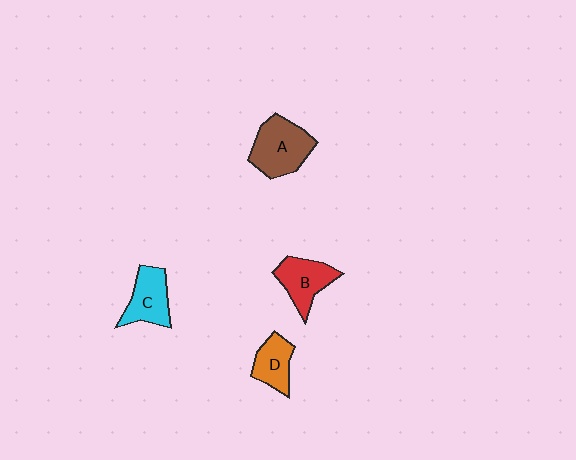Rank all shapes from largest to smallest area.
From largest to smallest: A (brown), B (red), C (cyan), D (orange).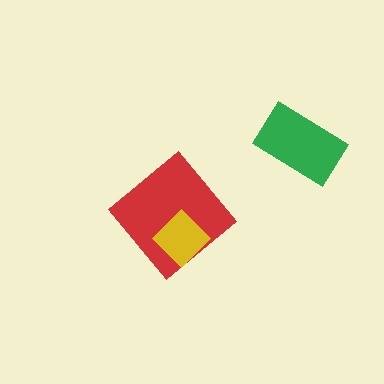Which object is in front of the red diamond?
The yellow diamond is in front of the red diamond.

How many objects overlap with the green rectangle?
0 objects overlap with the green rectangle.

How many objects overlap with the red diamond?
1 object overlaps with the red diamond.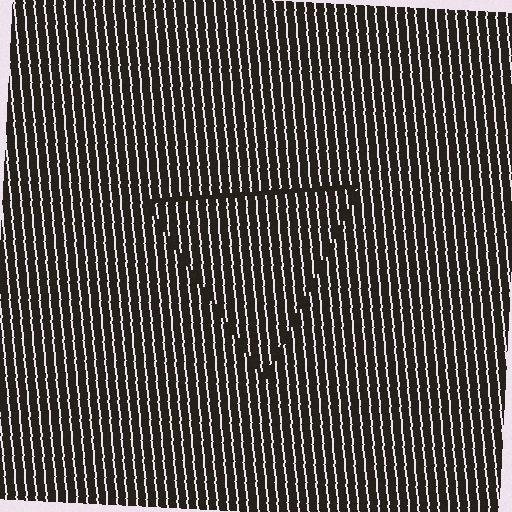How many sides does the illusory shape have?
3 sides — the line-ends trace a triangle.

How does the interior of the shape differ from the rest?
The interior of the shape contains the same grating, shifted by half a period — the contour is defined by the phase discontinuity where line-ends from the inner and outer gratings abut.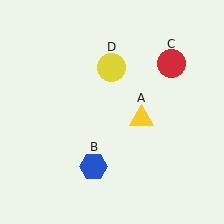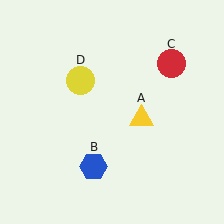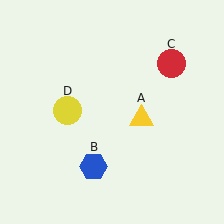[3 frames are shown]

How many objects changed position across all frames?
1 object changed position: yellow circle (object D).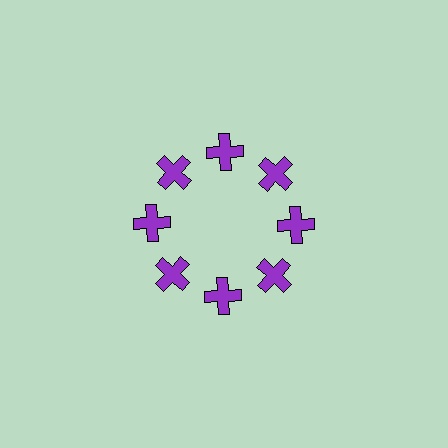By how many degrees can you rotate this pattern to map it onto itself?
The pattern maps onto itself every 45 degrees of rotation.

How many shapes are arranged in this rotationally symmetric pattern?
There are 8 shapes, arranged in 8 groups of 1.